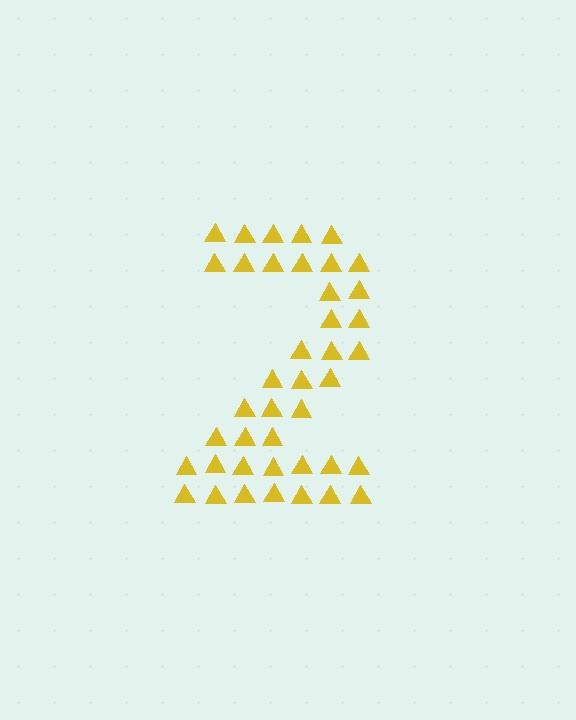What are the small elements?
The small elements are triangles.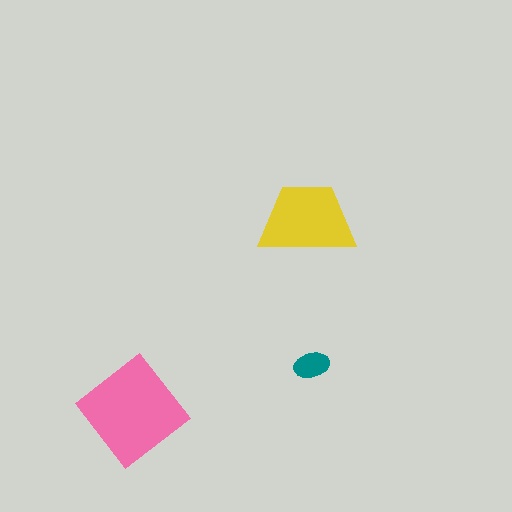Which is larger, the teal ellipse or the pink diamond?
The pink diamond.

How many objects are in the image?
There are 3 objects in the image.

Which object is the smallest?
The teal ellipse.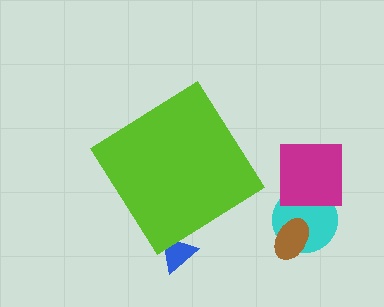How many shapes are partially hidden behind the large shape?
1 shape is partially hidden.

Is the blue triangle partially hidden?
Yes, the blue triangle is partially hidden behind the lime diamond.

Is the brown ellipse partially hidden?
No, the brown ellipse is fully visible.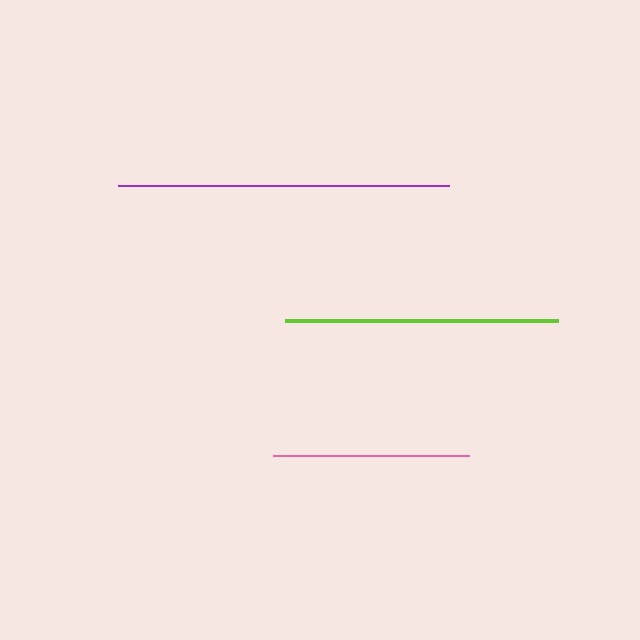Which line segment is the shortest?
The pink line is the shortest at approximately 196 pixels.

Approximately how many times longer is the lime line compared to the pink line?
The lime line is approximately 1.4 times the length of the pink line.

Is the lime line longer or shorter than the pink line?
The lime line is longer than the pink line.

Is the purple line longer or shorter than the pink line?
The purple line is longer than the pink line.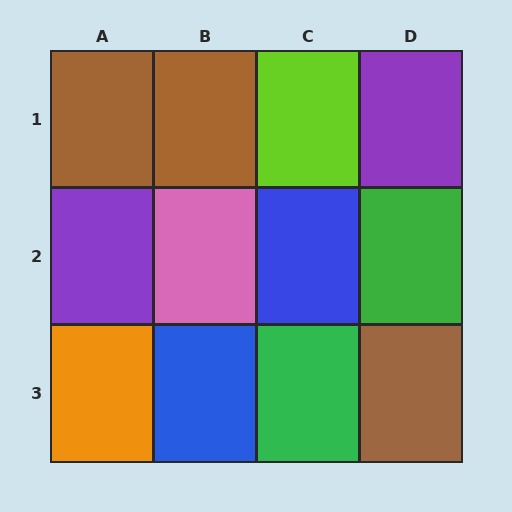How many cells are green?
2 cells are green.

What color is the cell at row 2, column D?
Green.